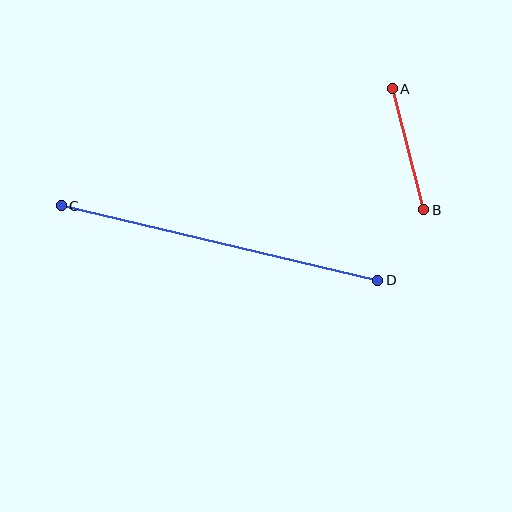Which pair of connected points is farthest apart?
Points C and D are farthest apart.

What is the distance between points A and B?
The distance is approximately 125 pixels.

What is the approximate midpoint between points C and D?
The midpoint is at approximately (219, 243) pixels.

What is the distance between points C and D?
The distance is approximately 325 pixels.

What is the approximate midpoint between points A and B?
The midpoint is at approximately (408, 149) pixels.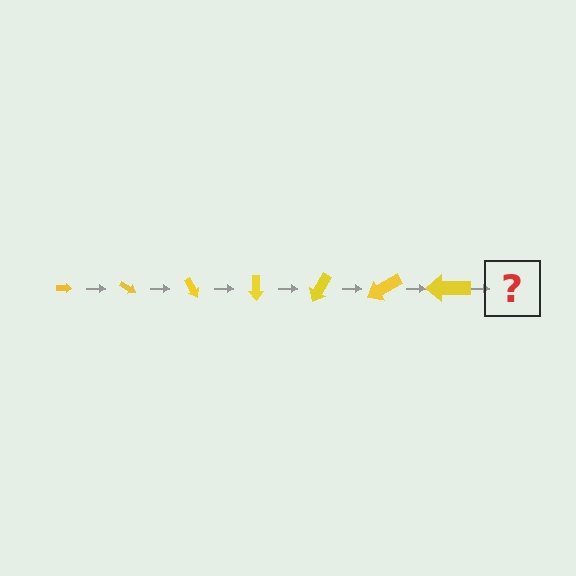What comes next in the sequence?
The next element should be an arrow, larger than the previous one and rotated 210 degrees from the start.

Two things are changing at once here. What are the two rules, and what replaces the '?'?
The two rules are that the arrow grows larger each step and it rotates 30 degrees each step. The '?' should be an arrow, larger than the previous one and rotated 210 degrees from the start.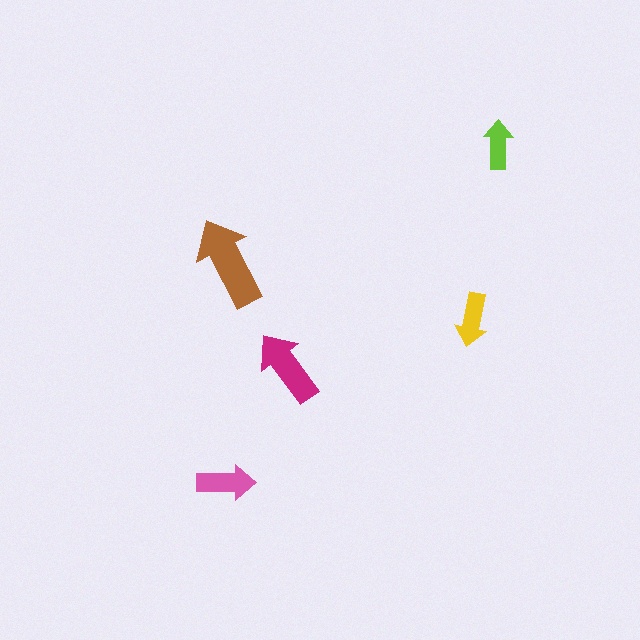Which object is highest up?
The lime arrow is topmost.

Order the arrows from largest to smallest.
the brown one, the magenta one, the pink one, the yellow one, the lime one.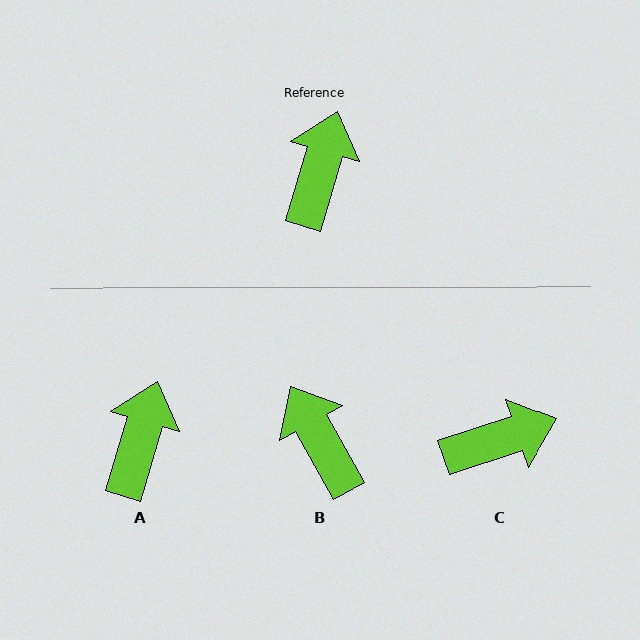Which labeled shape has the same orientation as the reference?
A.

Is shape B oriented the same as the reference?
No, it is off by about 46 degrees.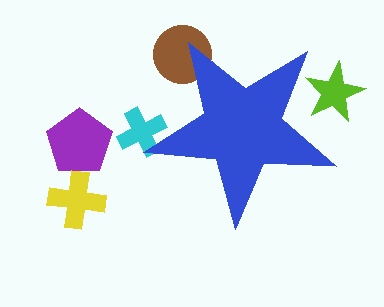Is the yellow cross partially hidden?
No, the yellow cross is fully visible.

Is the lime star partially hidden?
Yes, the lime star is partially hidden behind the blue star.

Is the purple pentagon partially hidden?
No, the purple pentagon is fully visible.